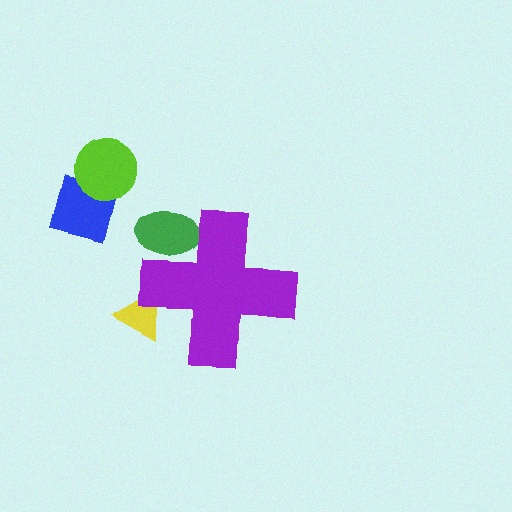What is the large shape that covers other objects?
A purple cross.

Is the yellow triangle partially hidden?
Yes, the yellow triangle is partially hidden behind the purple cross.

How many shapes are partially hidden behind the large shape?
2 shapes are partially hidden.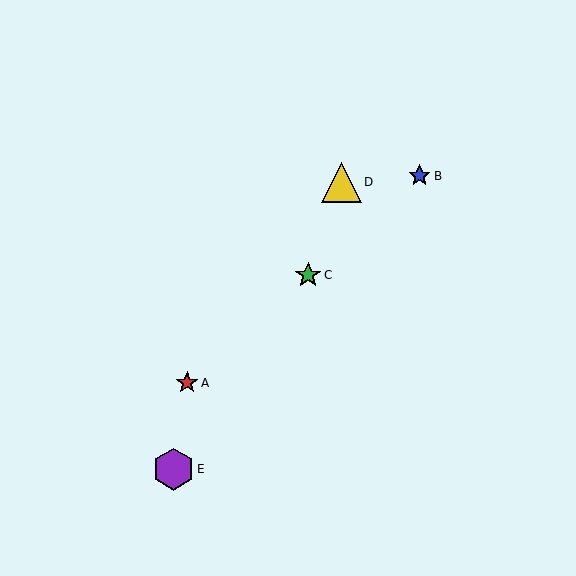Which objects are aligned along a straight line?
Objects A, B, C are aligned along a straight line.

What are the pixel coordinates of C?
Object C is at (308, 275).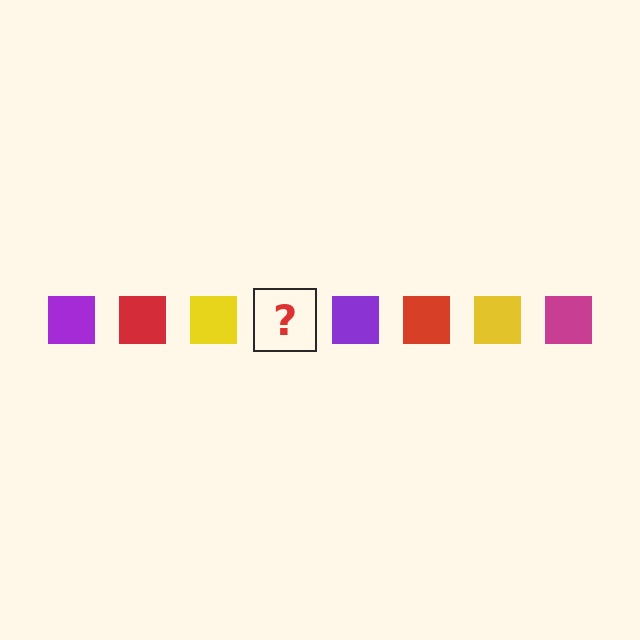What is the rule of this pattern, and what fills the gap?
The rule is that the pattern cycles through purple, red, yellow, magenta squares. The gap should be filled with a magenta square.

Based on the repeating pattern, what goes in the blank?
The blank should be a magenta square.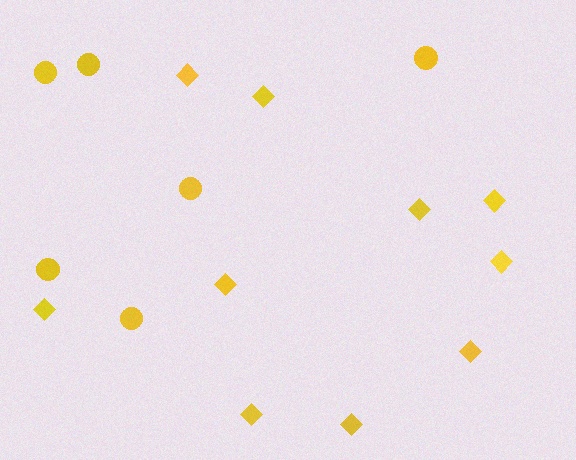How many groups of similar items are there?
There are 2 groups: one group of circles (6) and one group of diamonds (10).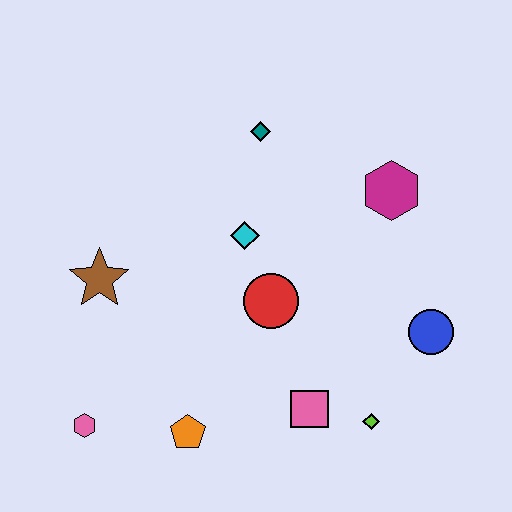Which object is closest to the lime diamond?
The pink square is closest to the lime diamond.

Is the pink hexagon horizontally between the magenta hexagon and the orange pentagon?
No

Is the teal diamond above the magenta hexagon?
Yes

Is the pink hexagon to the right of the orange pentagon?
No